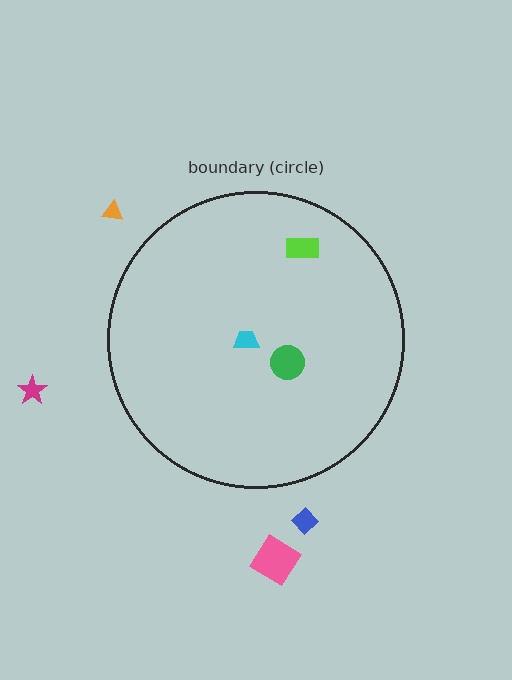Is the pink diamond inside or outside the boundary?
Outside.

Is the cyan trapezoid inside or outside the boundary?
Inside.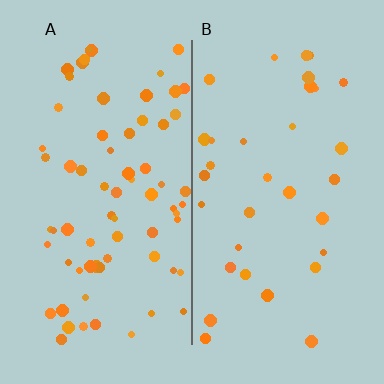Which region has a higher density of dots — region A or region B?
A (the left).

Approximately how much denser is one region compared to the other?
Approximately 2.1× — region A over region B.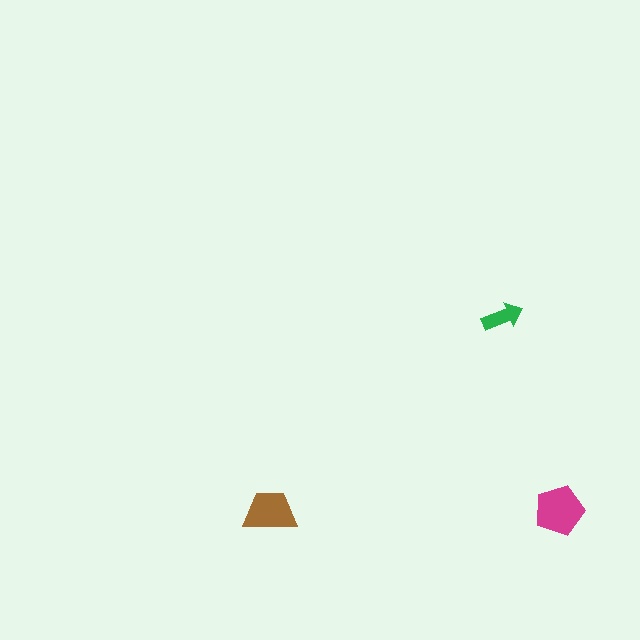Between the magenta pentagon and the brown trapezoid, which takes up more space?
The magenta pentagon.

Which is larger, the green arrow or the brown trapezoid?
The brown trapezoid.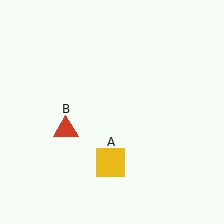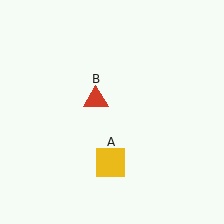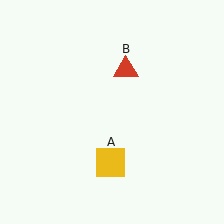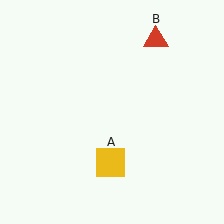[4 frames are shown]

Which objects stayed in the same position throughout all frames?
Yellow square (object A) remained stationary.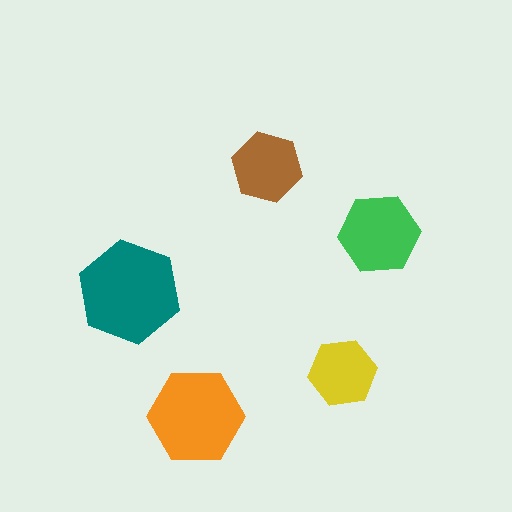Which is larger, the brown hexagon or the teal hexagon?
The teal one.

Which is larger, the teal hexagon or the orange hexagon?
The teal one.